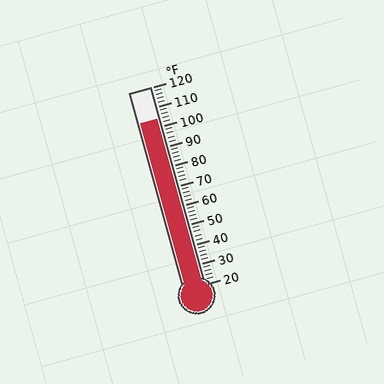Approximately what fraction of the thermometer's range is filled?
The thermometer is filled to approximately 85% of its range.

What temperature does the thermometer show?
The thermometer shows approximately 104°F.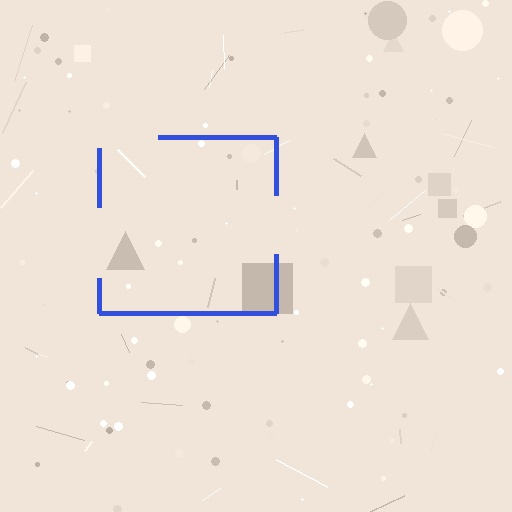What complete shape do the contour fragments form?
The contour fragments form a square.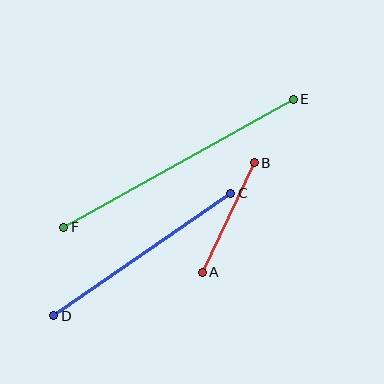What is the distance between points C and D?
The distance is approximately 215 pixels.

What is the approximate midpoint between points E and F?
The midpoint is at approximately (178, 163) pixels.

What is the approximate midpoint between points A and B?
The midpoint is at approximately (228, 217) pixels.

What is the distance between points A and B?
The distance is approximately 121 pixels.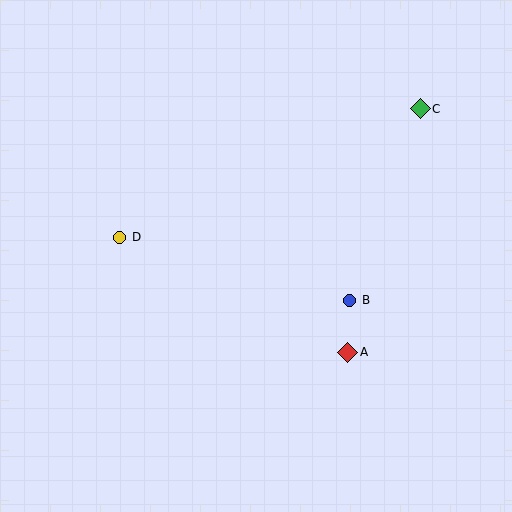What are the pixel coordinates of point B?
Point B is at (350, 300).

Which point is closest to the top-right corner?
Point C is closest to the top-right corner.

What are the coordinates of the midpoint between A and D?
The midpoint between A and D is at (234, 295).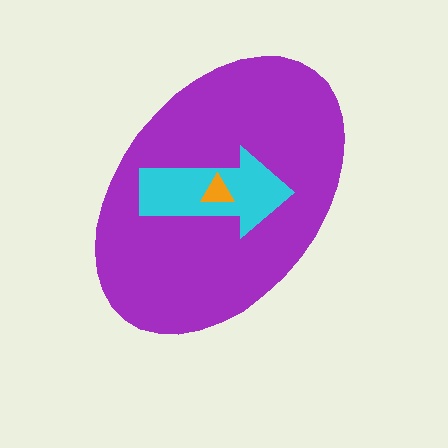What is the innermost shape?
The orange triangle.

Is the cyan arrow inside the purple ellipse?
Yes.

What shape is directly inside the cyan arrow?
The orange triangle.